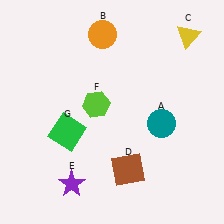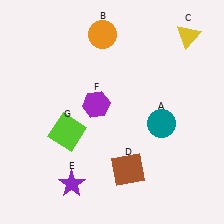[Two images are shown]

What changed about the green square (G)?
In Image 1, G is green. In Image 2, it changed to lime.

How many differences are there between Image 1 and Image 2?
There are 2 differences between the two images.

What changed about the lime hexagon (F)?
In Image 1, F is lime. In Image 2, it changed to purple.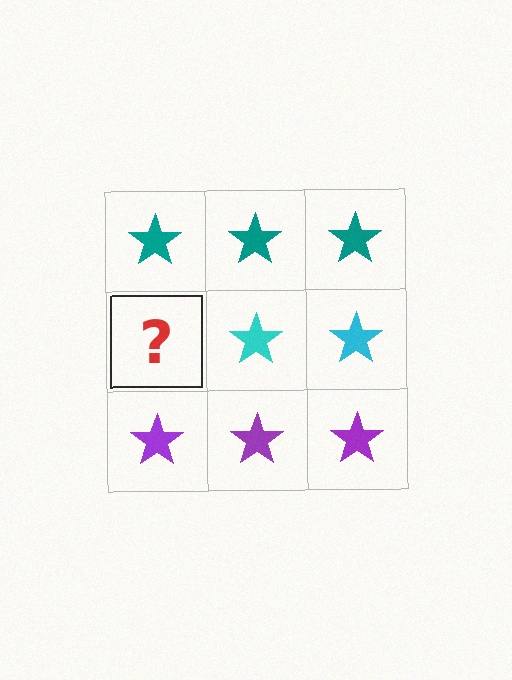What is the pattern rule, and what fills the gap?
The rule is that each row has a consistent color. The gap should be filled with a cyan star.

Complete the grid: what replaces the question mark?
The question mark should be replaced with a cyan star.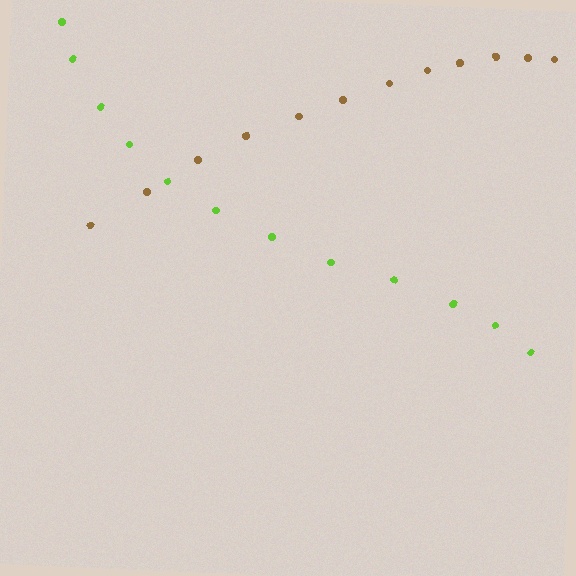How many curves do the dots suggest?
There are 2 distinct paths.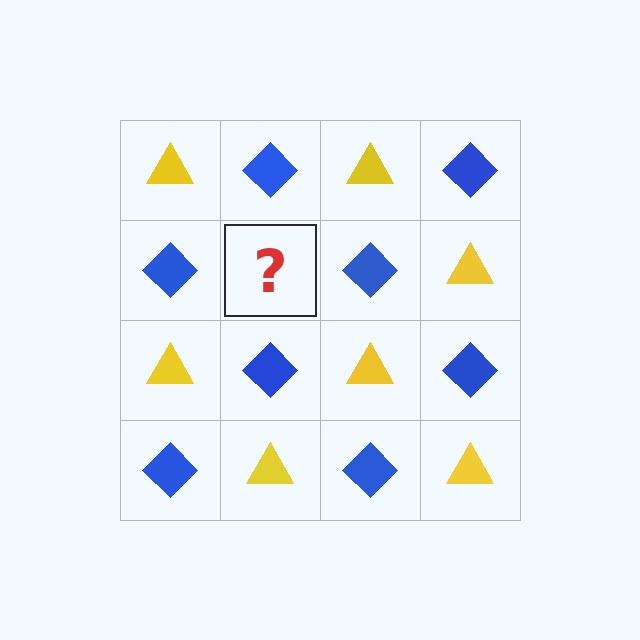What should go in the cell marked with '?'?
The missing cell should contain a yellow triangle.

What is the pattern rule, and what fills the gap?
The rule is that it alternates yellow triangle and blue diamond in a checkerboard pattern. The gap should be filled with a yellow triangle.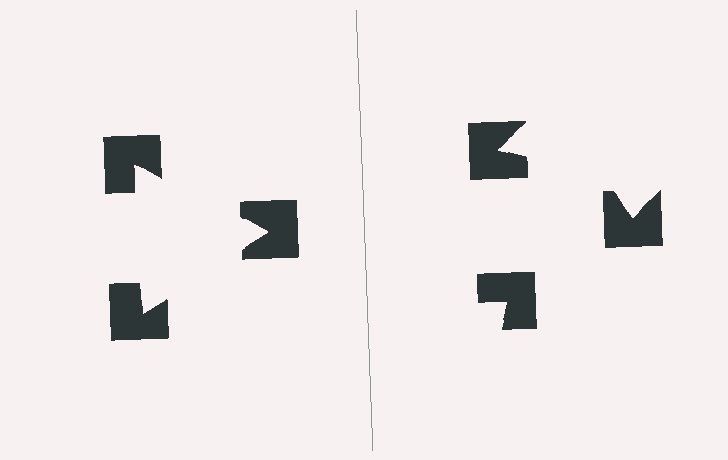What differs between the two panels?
The notched squares are positioned identically on both sides; only the wedge orientations differ. On the left they align to a triangle; on the right they are misaligned.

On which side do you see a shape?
An illusory triangle appears on the left side. On the right side the wedge cuts are rotated, so no coherent shape forms.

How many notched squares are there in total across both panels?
6 — 3 on each side.